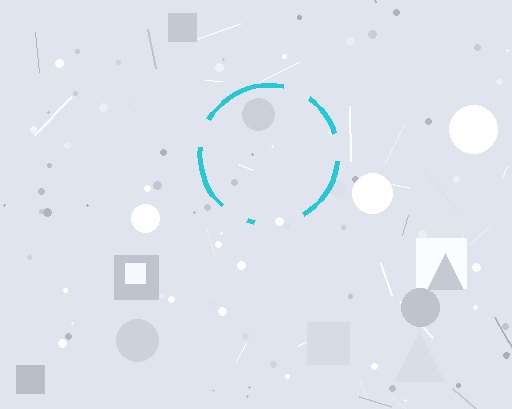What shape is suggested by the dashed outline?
The dashed outline suggests a circle.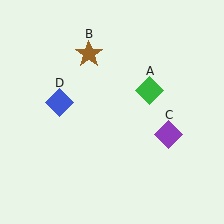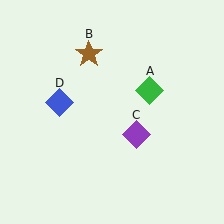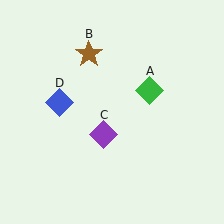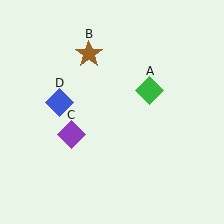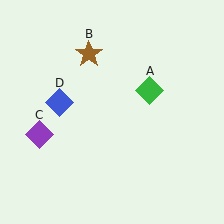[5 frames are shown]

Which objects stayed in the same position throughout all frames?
Green diamond (object A) and brown star (object B) and blue diamond (object D) remained stationary.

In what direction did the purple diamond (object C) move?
The purple diamond (object C) moved left.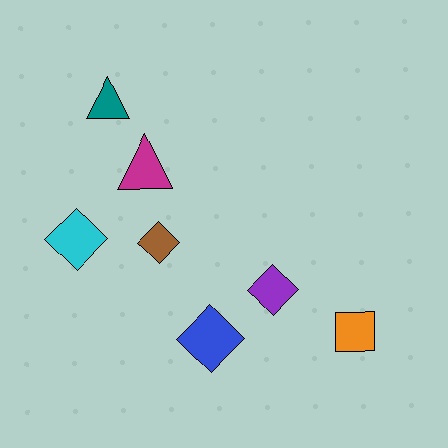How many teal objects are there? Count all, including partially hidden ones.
There is 1 teal object.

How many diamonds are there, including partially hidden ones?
There are 4 diamonds.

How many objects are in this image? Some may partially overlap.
There are 7 objects.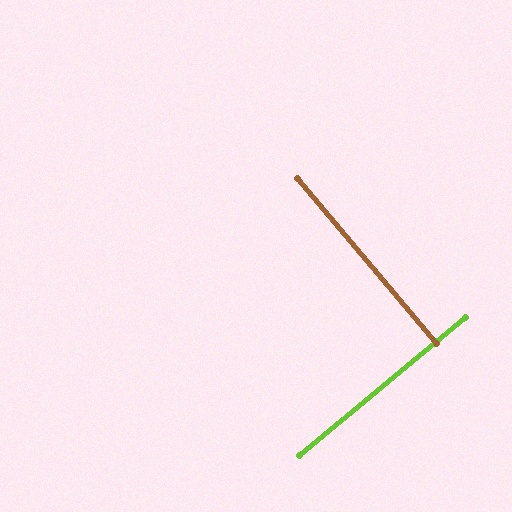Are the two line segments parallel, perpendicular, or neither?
Perpendicular — they meet at approximately 90°.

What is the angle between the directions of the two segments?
Approximately 90 degrees.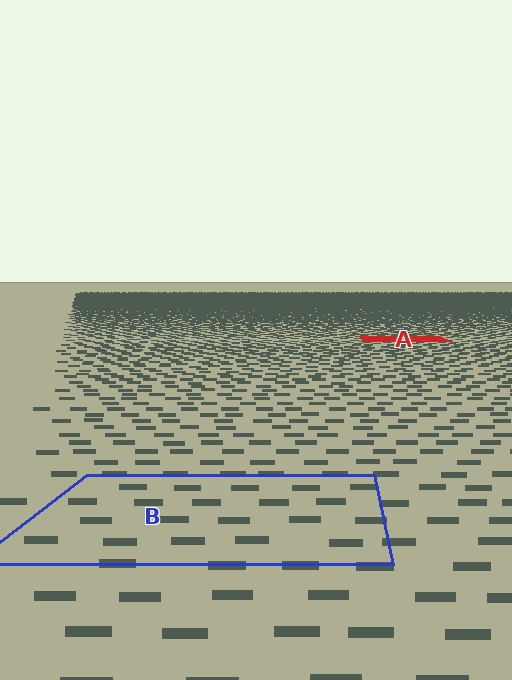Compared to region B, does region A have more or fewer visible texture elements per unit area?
Region A has more texture elements per unit area — they are packed more densely because it is farther away.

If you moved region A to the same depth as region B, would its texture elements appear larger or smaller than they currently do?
They would appear larger. At a closer depth, the same texture elements are projected at a bigger on-screen size.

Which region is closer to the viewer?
Region B is closer. The texture elements there are larger and more spread out.